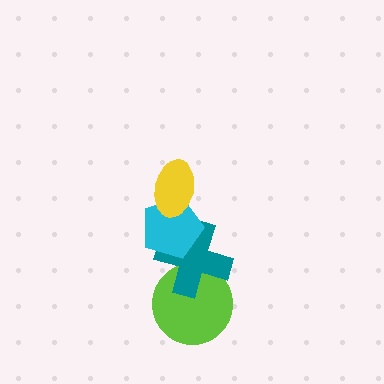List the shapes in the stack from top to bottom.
From top to bottom: the yellow ellipse, the cyan pentagon, the teal cross, the lime circle.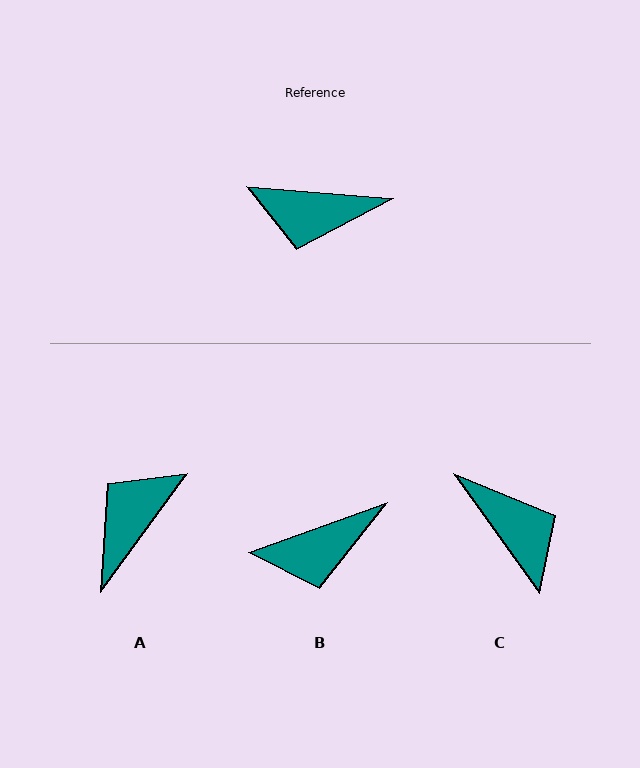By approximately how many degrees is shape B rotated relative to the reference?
Approximately 24 degrees counter-clockwise.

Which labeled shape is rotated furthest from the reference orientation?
C, about 130 degrees away.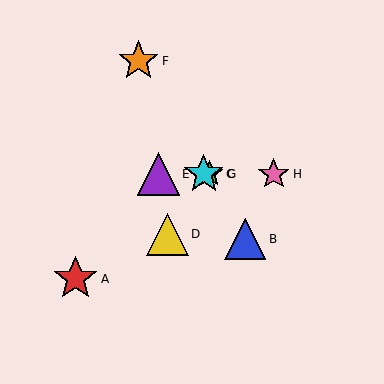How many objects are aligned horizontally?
4 objects (C, E, G, H) are aligned horizontally.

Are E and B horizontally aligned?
No, E is at y≈174 and B is at y≈239.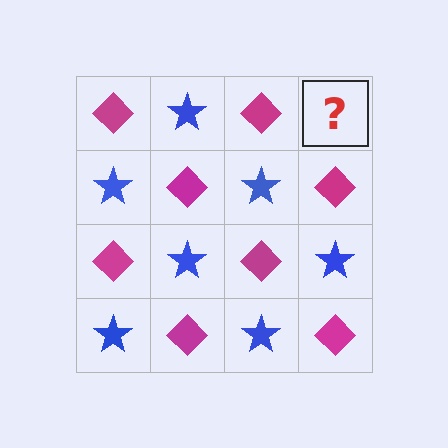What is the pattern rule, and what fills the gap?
The rule is that it alternates magenta diamond and blue star in a checkerboard pattern. The gap should be filled with a blue star.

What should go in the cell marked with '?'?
The missing cell should contain a blue star.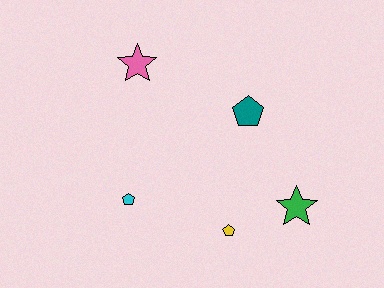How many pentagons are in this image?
There are 3 pentagons.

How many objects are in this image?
There are 5 objects.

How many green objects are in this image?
There is 1 green object.